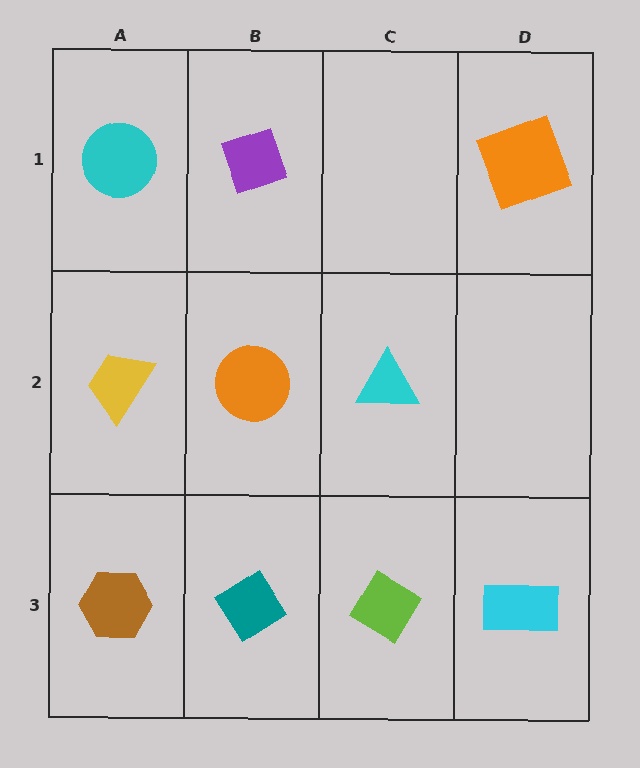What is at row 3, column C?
A lime diamond.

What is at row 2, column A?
A yellow trapezoid.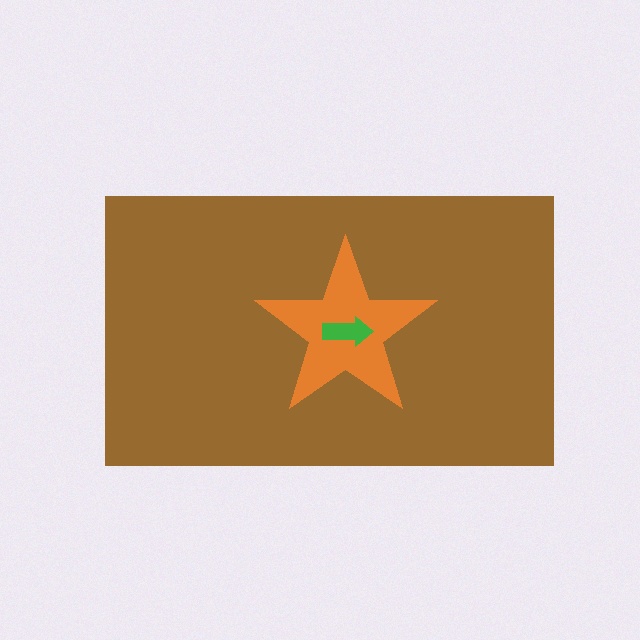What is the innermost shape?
The green arrow.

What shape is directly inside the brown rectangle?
The orange star.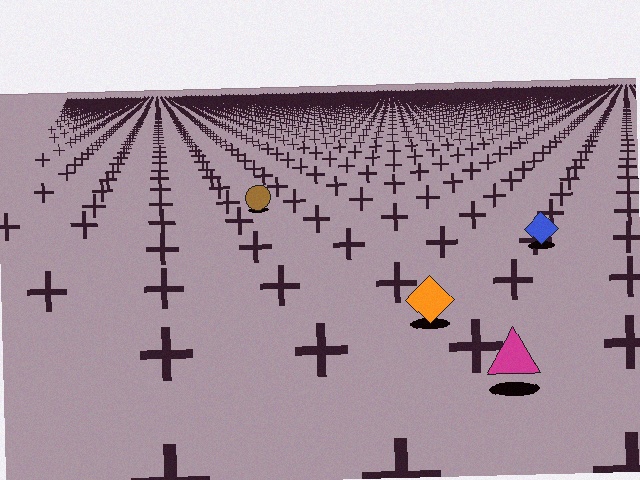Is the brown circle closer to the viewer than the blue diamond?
No. The blue diamond is closer — you can tell from the texture gradient: the ground texture is coarser near it.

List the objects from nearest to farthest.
From nearest to farthest: the magenta triangle, the orange diamond, the blue diamond, the brown circle.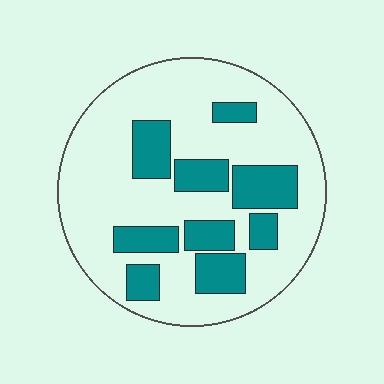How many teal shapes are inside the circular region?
9.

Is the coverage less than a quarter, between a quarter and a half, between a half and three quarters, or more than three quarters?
Between a quarter and a half.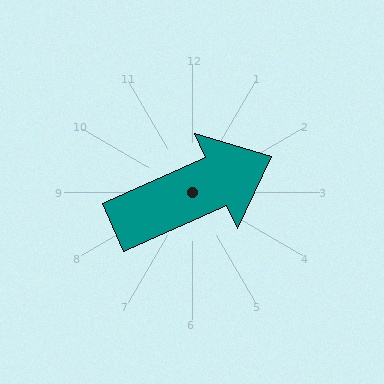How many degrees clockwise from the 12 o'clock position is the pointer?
Approximately 66 degrees.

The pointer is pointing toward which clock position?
Roughly 2 o'clock.